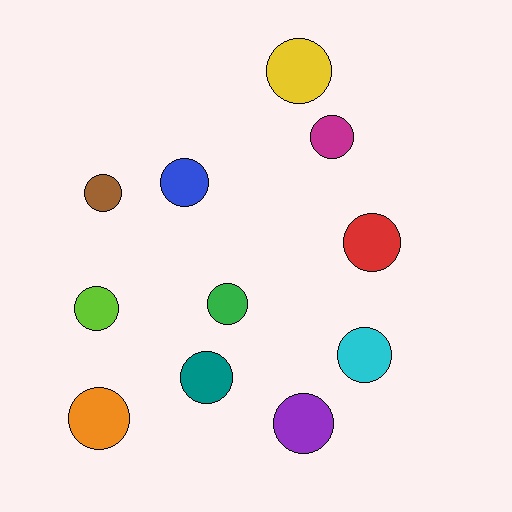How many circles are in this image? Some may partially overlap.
There are 11 circles.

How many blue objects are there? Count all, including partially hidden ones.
There is 1 blue object.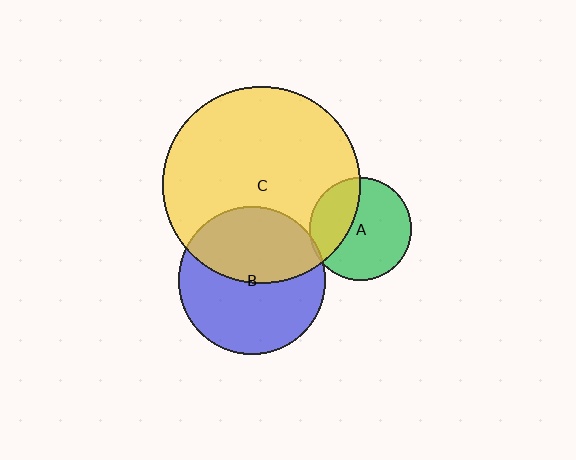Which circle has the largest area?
Circle C (yellow).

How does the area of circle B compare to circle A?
Approximately 2.1 times.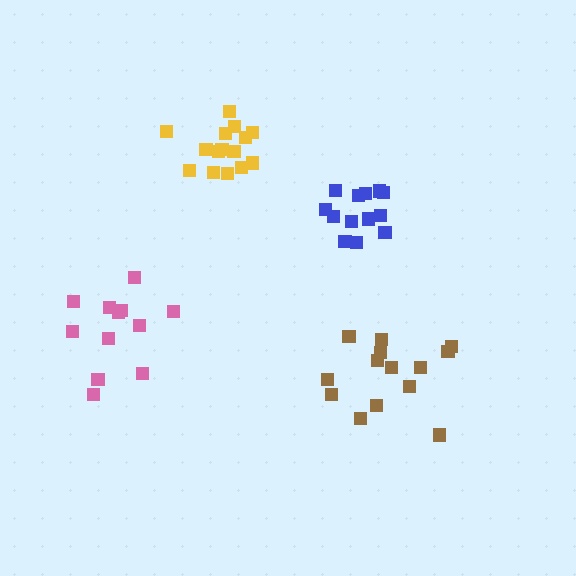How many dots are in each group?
Group 1: 15 dots, Group 2: 13 dots, Group 3: 14 dots, Group 4: 12 dots (54 total).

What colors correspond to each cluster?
The clusters are colored: yellow, blue, brown, pink.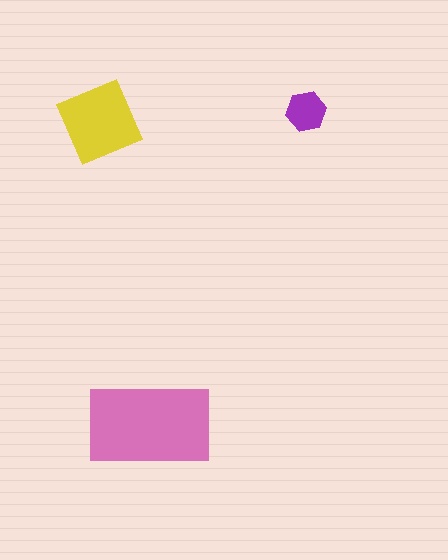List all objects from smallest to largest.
The purple hexagon, the yellow diamond, the pink rectangle.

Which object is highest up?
The purple hexagon is topmost.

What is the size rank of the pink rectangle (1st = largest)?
1st.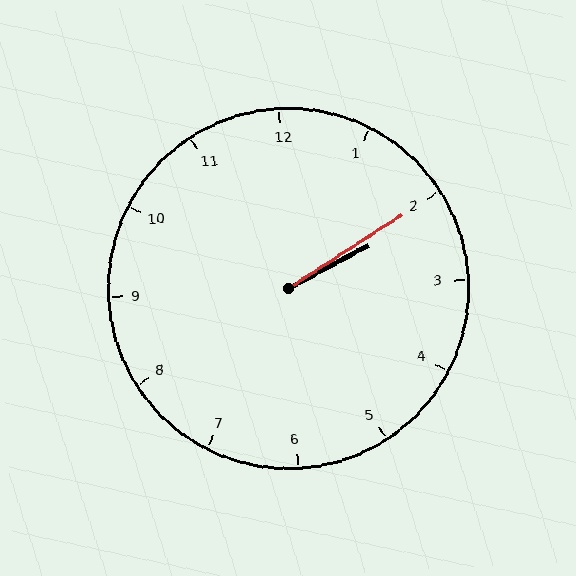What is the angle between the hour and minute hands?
Approximately 5 degrees.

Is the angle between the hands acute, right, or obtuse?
It is acute.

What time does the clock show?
2:10.